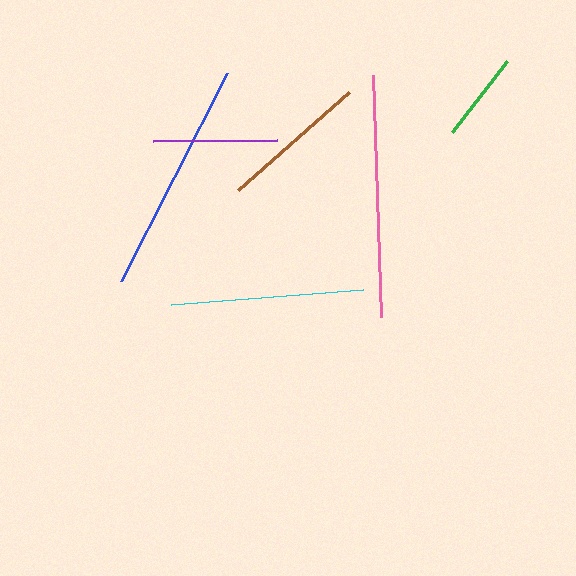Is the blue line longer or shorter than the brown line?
The blue line is longer than the brown line.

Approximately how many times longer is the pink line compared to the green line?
The pink line is approximately 2.7 times the length of the green line.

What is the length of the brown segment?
The brown segment is approximately 148 pixels long.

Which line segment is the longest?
The pink line is the longest at approximately 242 pixels.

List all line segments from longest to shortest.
From longest to shortest: pink, blue, cyan, brown, purple, green.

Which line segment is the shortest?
The green line is the shortest at approximately 89 pixels.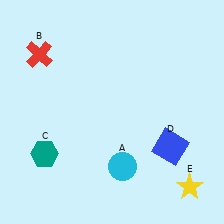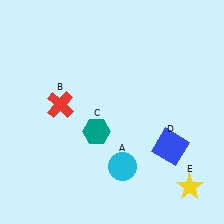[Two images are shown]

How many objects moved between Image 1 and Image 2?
2 objects moved between the two images.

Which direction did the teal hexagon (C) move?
The teal hexagon (C) moved right.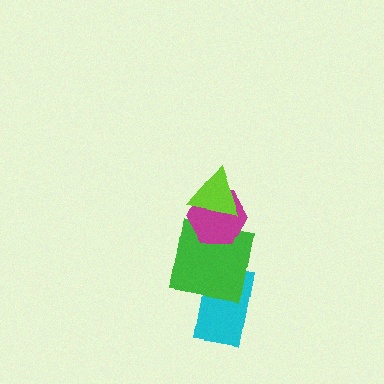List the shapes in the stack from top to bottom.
From top to bottom: the lime triangle, the magenta hexagon, the green square, the cyan rectangle.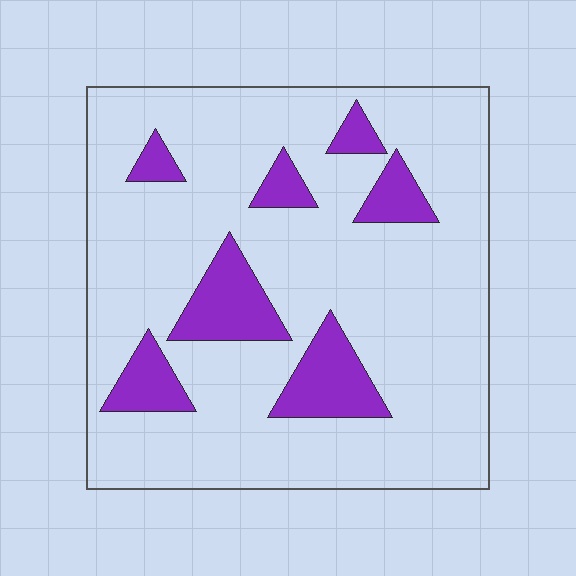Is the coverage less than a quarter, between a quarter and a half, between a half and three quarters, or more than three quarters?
Less than a quarter.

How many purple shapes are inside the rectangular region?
7.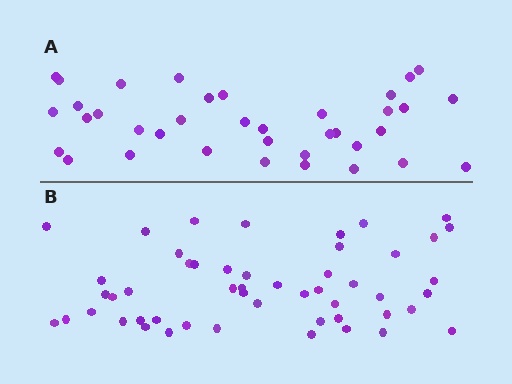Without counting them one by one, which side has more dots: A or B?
Region B (the bottom region) has more dots.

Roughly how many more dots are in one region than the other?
Region B has approximately 15 more dots than region A.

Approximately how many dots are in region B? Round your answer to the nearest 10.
About 50 dots. (The exact count is 51, which rounds to 50.)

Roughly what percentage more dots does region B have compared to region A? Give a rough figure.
About 40% more.